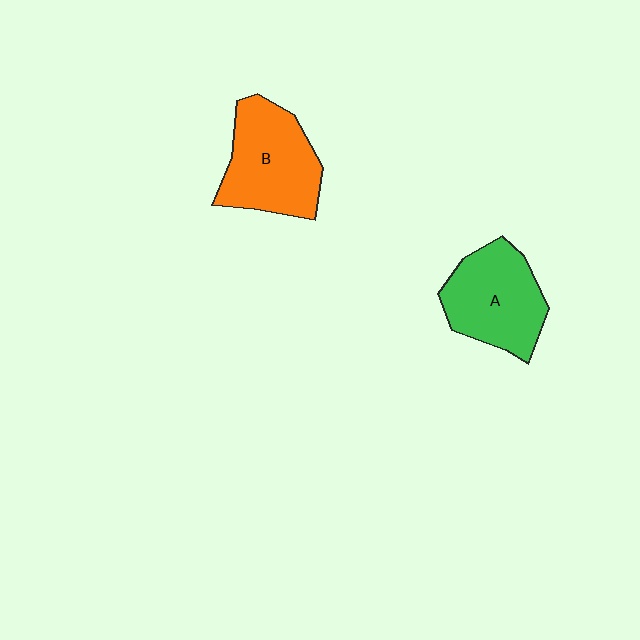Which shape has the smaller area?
Shape A (green).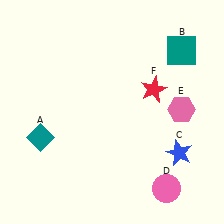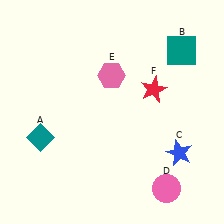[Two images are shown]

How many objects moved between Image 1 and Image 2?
1 object moved between the two images.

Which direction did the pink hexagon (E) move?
The pink hexagon (E) moved left.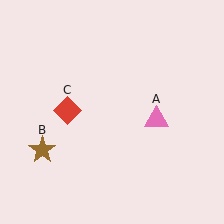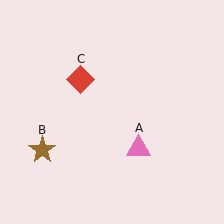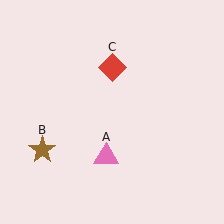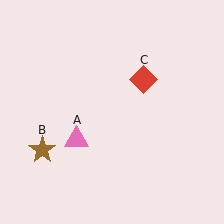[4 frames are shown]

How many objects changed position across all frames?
2 objects changed position: pink triangle (object A), red diamond (object C).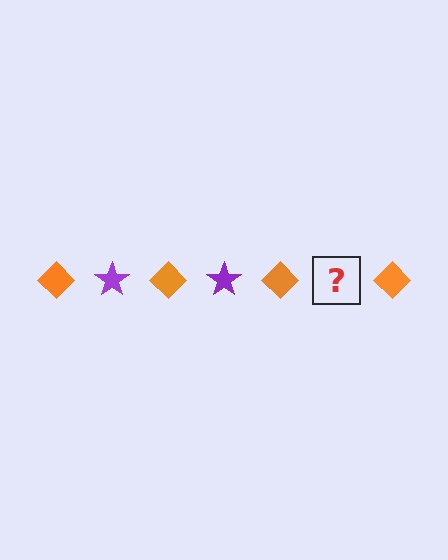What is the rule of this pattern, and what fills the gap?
The rule is that the pattern alternates between orange diamond and purple star. The gap should be filled with a purple star.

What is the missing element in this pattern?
The missing element is a purple star.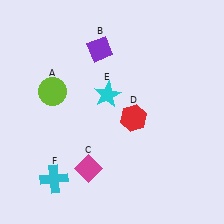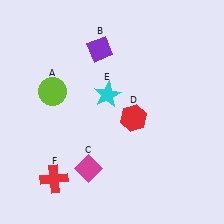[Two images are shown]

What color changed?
The cross (F) changed from cyan in Image 1 to red in Image 2.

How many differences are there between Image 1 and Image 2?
There is 1 difference between the two images.